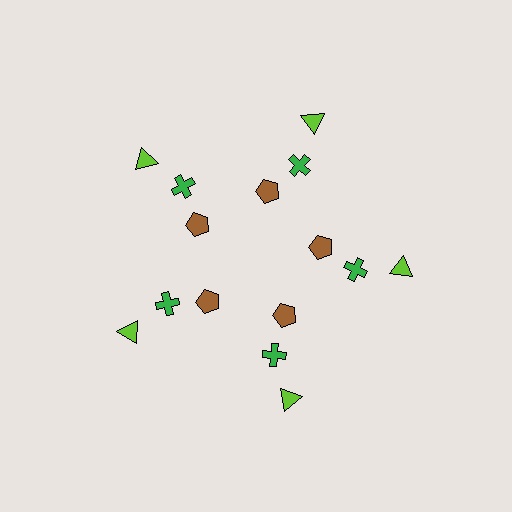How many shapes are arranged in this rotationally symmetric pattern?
There are 15 shapes, arranged in 5 groups of 3.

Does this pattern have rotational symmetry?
Yes, this pattern has 5-fold rotational symmetry. It looks the same after rotating 72 degrees around the center.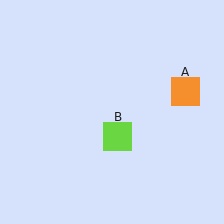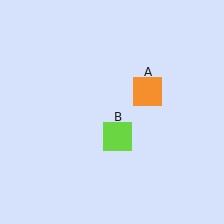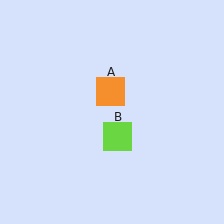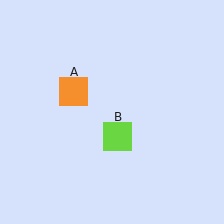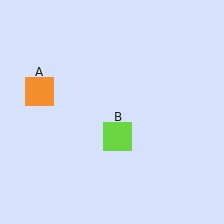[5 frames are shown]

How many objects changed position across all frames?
1 object changed position: orange square (object A).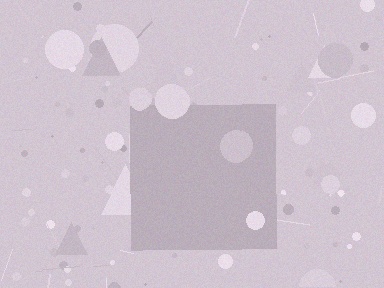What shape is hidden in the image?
A square is hidden in the image.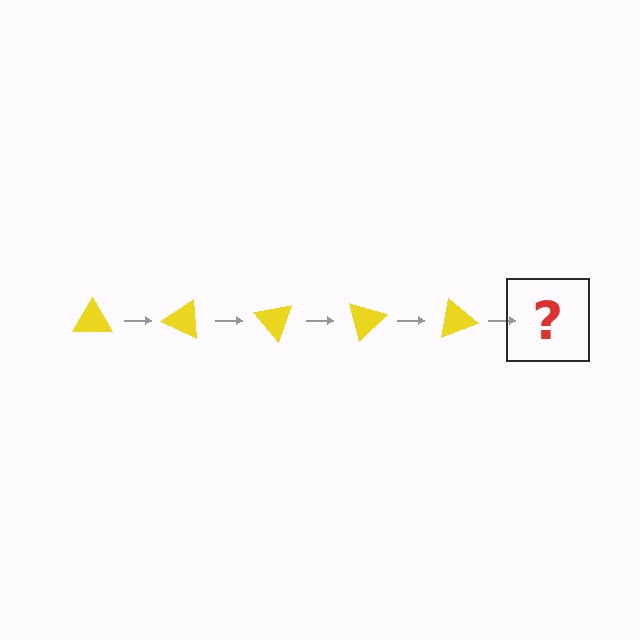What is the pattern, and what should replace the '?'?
The pattern is that the triangle rotates 25 degrees each step. The '?' should be a yellow triangle rotated 125 degrees.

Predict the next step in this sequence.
The next step is a yellow triangle rotated 125 degrees.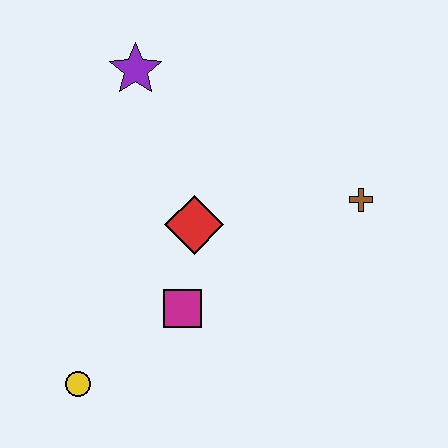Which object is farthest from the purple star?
The yellow circle is farthest from the purple star.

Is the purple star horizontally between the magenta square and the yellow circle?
Yes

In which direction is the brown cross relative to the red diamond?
The brown cross is to the right of the red diamond.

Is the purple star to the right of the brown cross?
No